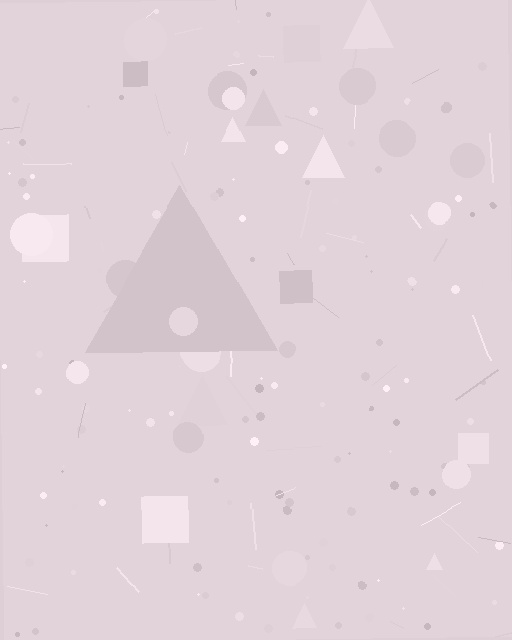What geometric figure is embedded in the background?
A triangle is embedded in the background.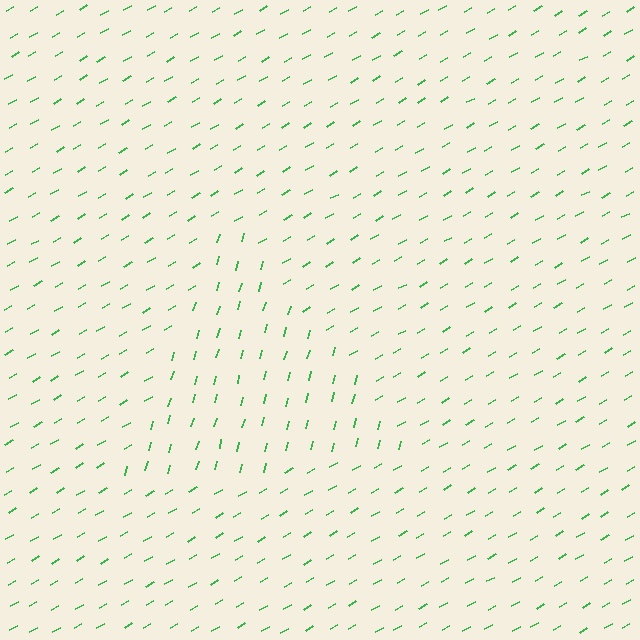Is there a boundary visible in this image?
Yes, there is a texture boundary formed by a change in line orientation.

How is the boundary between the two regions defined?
The boundary is defined purely by a change in line orientation (approximately 45 degrees difference). All lines are the same color and thickness.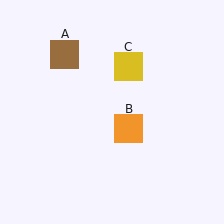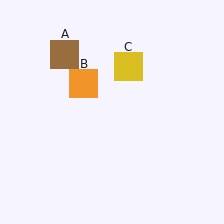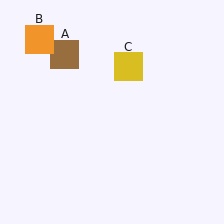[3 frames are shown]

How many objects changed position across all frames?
1 object changed position: orange square (object B).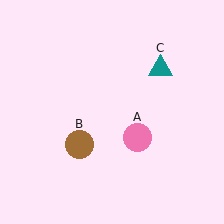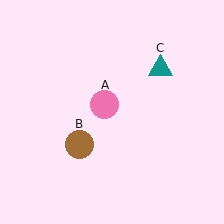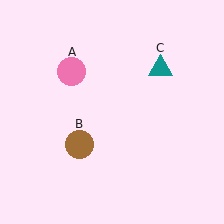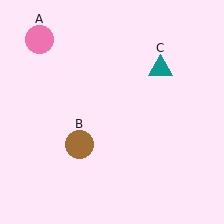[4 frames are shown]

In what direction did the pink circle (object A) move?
The pink circle (object A) moved up and to the left.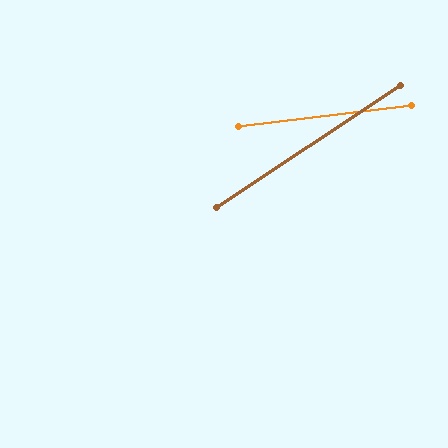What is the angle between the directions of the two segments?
Approximately 27 degrees.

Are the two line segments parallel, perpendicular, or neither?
Neither parallel nor perpendicular — they differ by about 27°.